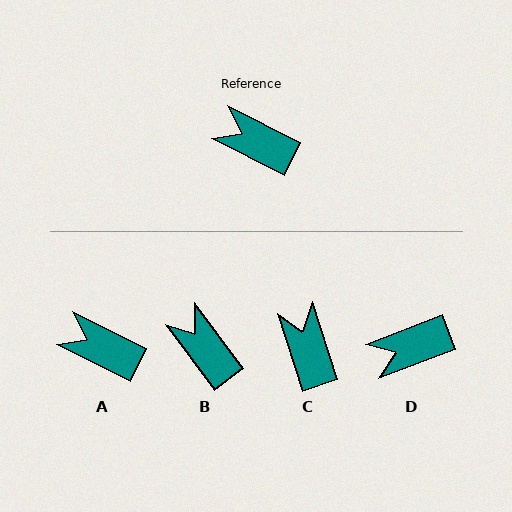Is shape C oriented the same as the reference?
No, it is off by about 46 degrees.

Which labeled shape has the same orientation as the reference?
A.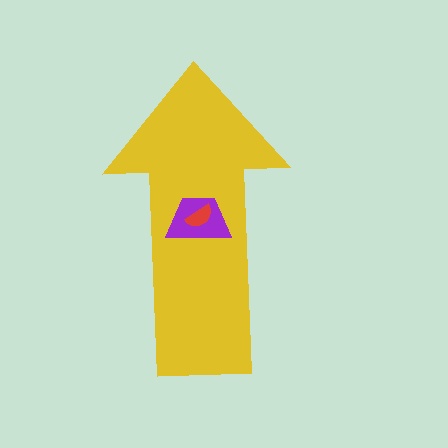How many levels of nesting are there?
3.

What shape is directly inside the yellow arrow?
The purple trapezoid.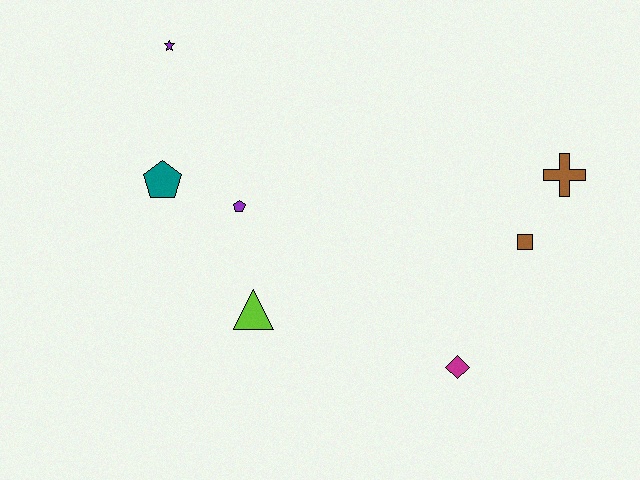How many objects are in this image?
There are 7 objects.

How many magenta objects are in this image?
There is 1 magenta object.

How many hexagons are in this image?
There are no hexagons.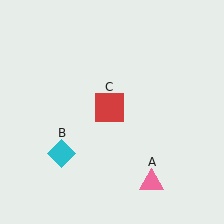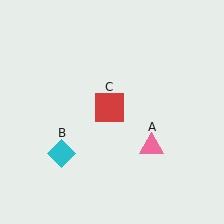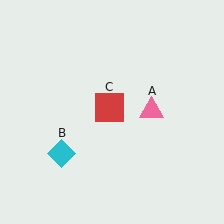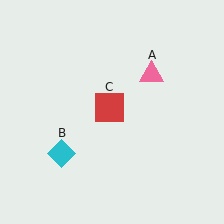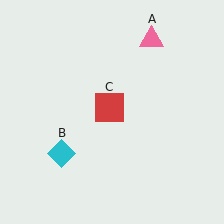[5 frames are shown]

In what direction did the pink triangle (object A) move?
The pink triangle (object A) moved up.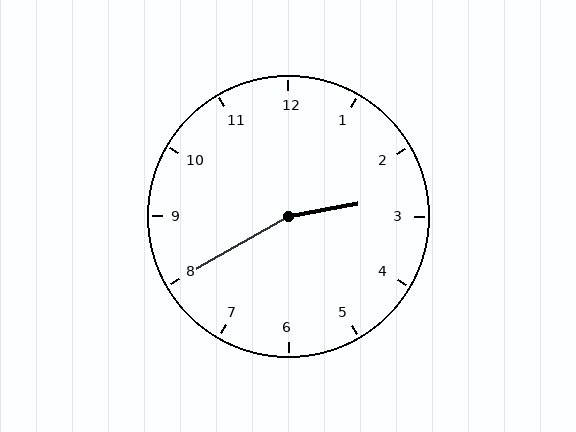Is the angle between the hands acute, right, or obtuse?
It is obtuse.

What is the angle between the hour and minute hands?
Approximately 160 degrees.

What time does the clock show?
2:40.